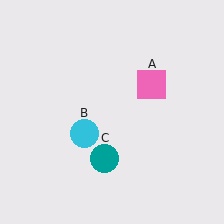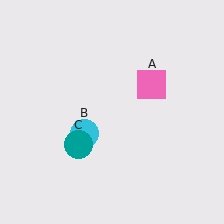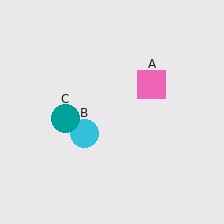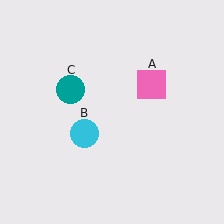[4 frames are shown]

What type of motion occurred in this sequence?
The teal circle (object C) rotated clockwise around the center of the scene.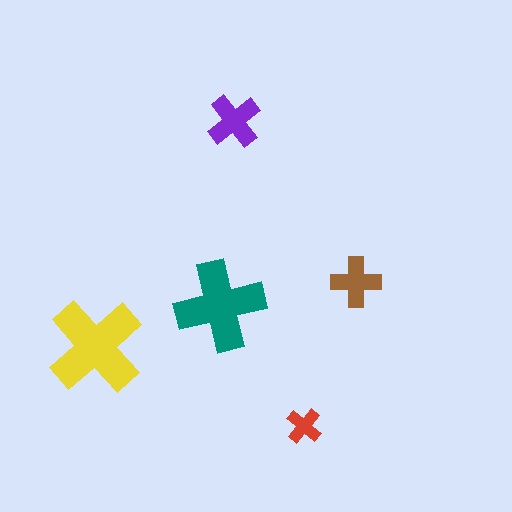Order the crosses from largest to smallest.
the yellow one, the teal one, the purple one, the brown one, the red one.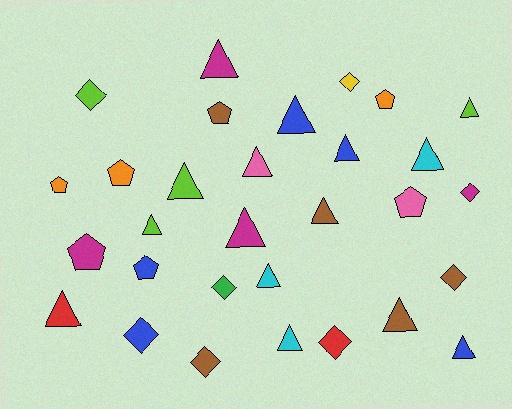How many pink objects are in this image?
There are 2 pink objects.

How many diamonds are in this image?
There are 8 diamonds.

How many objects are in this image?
There are 30 objects.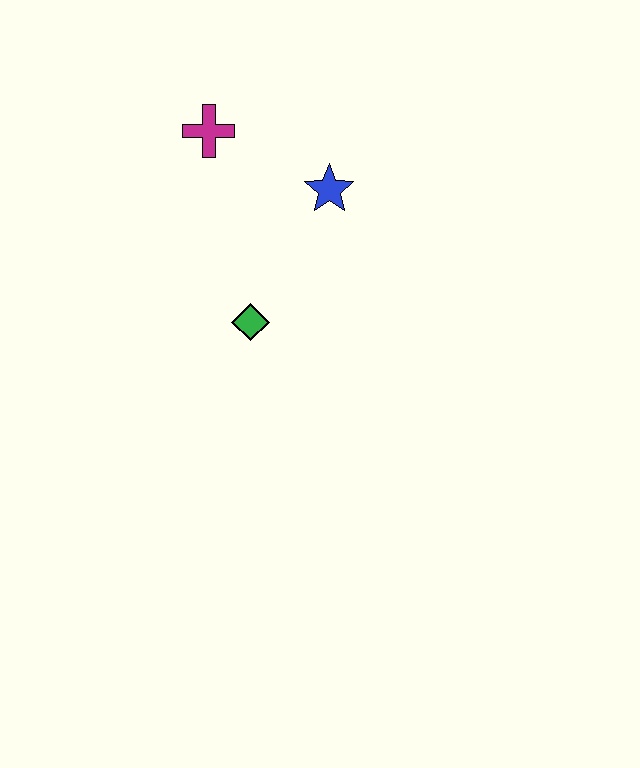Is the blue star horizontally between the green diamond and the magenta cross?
No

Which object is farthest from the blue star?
The green diamond is farthest from the blue star.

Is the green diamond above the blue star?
No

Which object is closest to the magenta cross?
The blue star is closest to the magenta cross.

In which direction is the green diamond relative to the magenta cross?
The green diamond is below the magenta cross.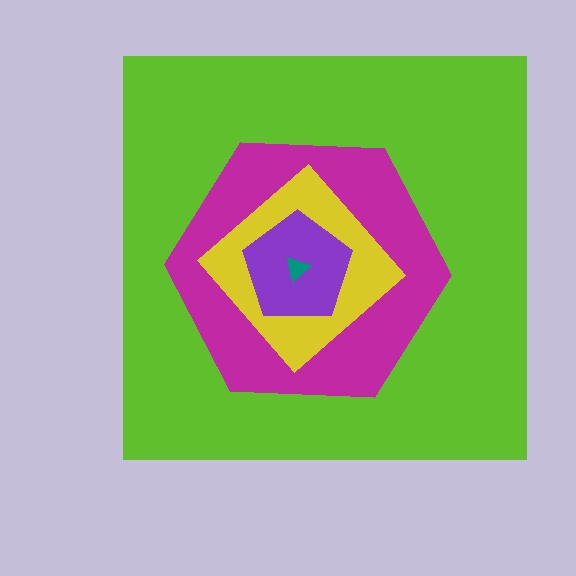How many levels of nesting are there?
5.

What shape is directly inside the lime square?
The magenta hexagon.